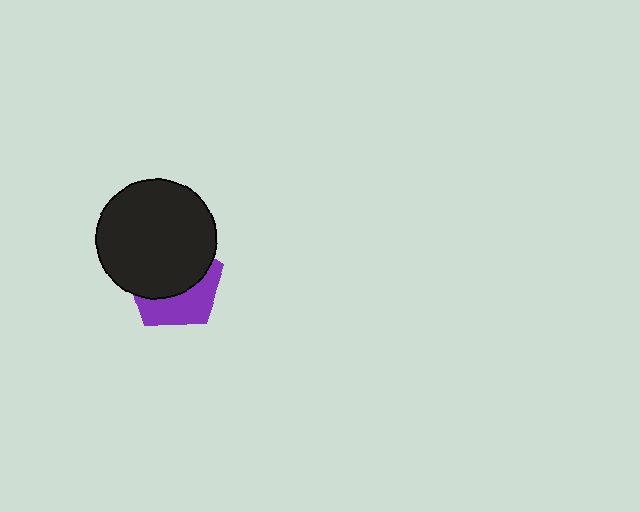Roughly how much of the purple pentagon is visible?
A small part of it is visible (roughly 41%).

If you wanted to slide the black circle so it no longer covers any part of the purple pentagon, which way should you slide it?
Slide it up — that is the most direct way to separate the two shapes.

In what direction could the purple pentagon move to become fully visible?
The purple pentagon could move down. That would shift it out from behind the black circle entirely.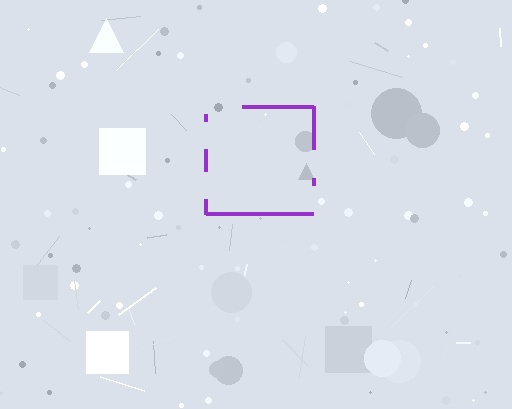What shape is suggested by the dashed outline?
The dashed outline suggests a square.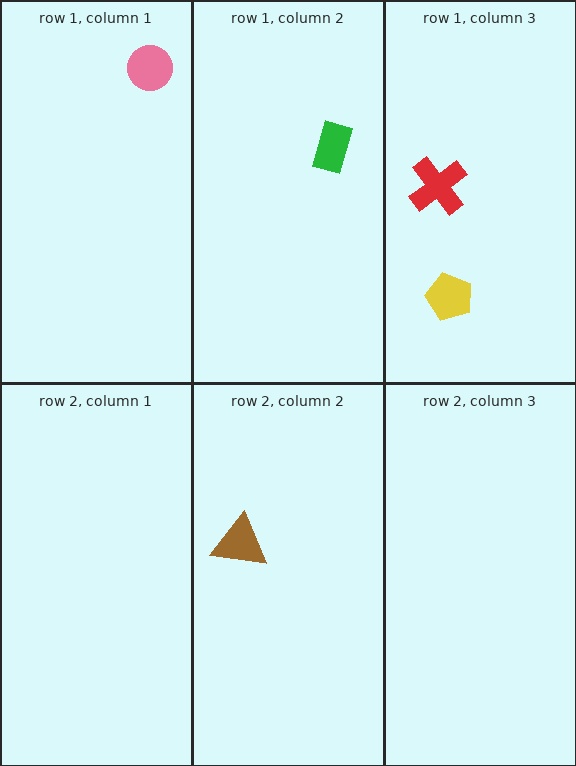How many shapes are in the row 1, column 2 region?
1.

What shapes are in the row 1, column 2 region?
The green rectangle.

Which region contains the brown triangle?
The row 2, column 2 region.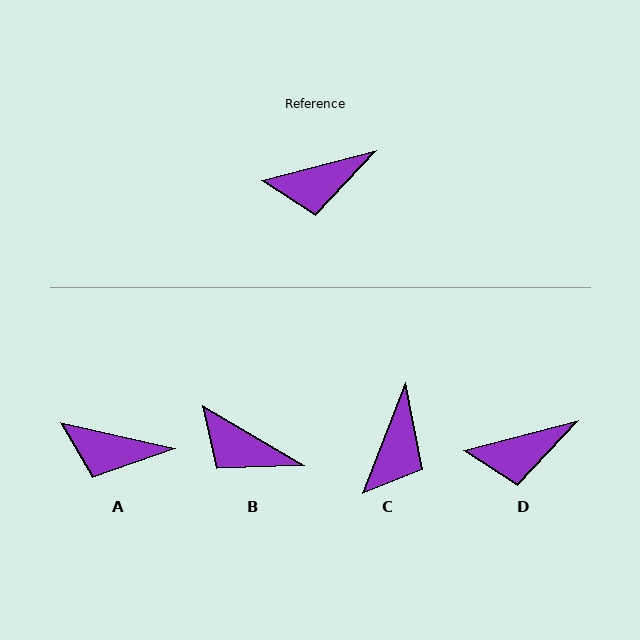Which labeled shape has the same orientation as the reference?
D.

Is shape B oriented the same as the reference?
No, it is off by about 45 degrees.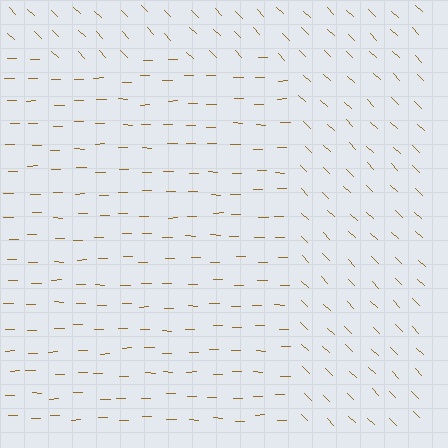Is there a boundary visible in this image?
Yes, there is a texture boundary formed by a change in line orientation.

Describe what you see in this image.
The image is filled with small brown line segments. A rectangle region in the image has lines oriented differently from the surrounding lines, creating a visible texture boundary.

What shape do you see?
I see a rectangle.